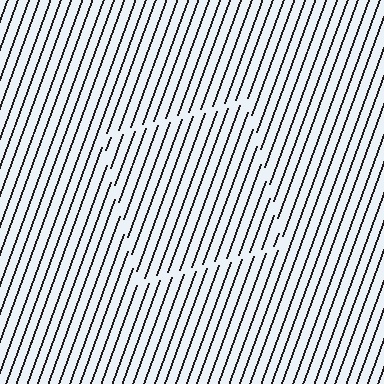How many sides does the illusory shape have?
4 sides — the line-ends trace a square.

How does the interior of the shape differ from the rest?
The interior of the shape contains the same grating, shifted by half a period — the contour is defined by the phase discontinuity where line-ends from the inner and outer gratings abut.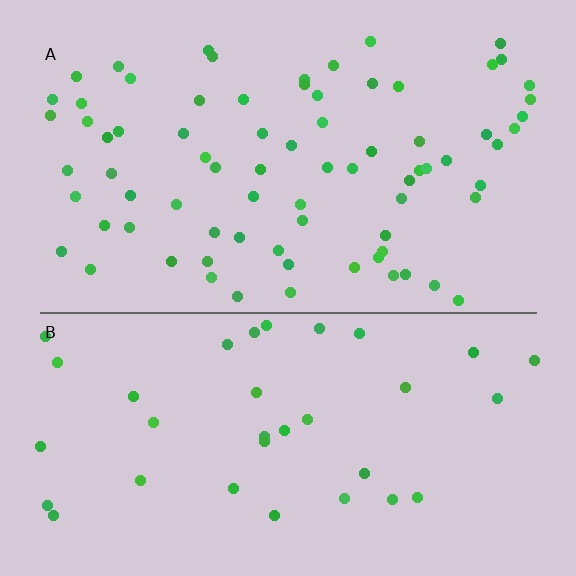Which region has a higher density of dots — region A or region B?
A (the top).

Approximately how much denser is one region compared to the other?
Approximately 2.2× — region A over region B.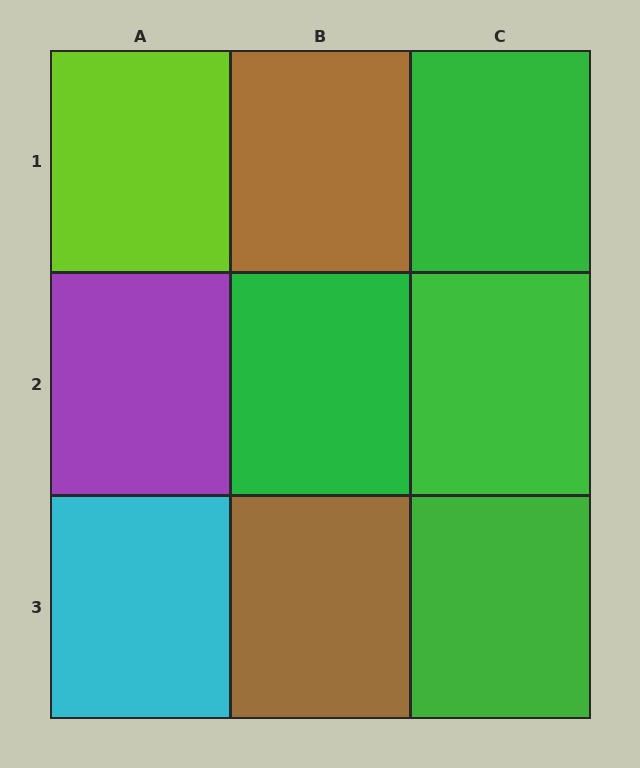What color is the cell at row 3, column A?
Cyan.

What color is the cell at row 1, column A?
Lime.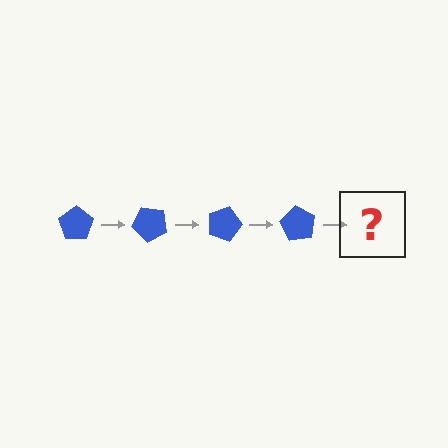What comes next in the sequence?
The next element should be a blue pentagon rotated 180 degrees.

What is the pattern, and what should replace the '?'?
The pattern is that the pentagon rotates 45 degrees each step. The '?' should be a blue pentagon rotated 180 degrees.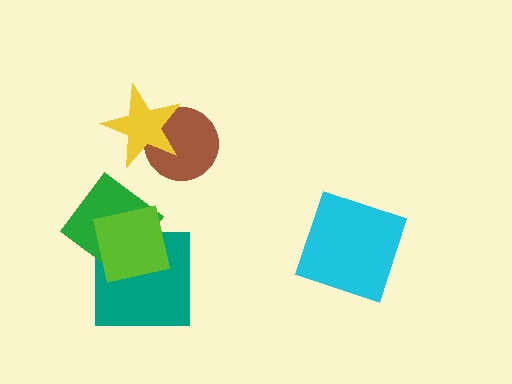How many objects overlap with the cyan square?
0 objects overlap with the cyan square.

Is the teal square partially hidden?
Yes, it is partially covered by another shape.